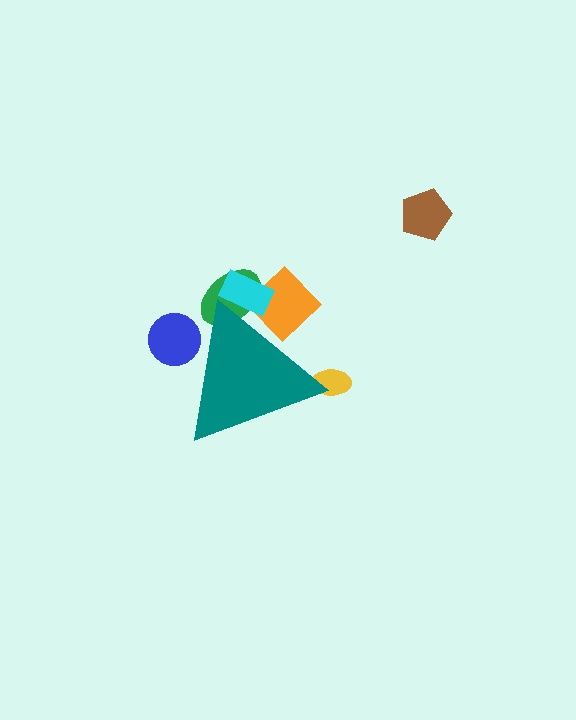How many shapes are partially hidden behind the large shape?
5 shapes are partially hidden.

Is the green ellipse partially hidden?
Yes, the green ellipse is partially hidden behind the teal triangle.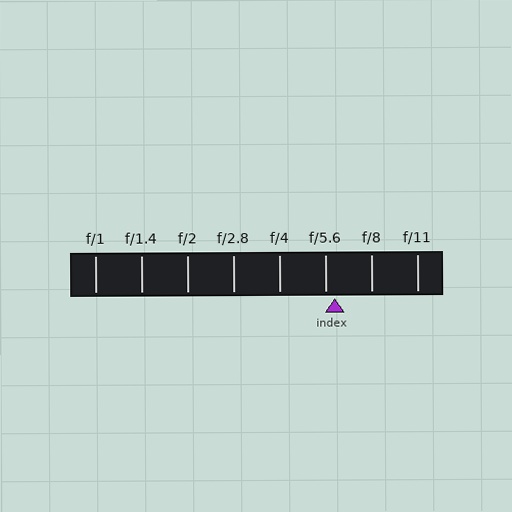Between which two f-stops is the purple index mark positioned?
The index mark is between f/5.6 and f/8.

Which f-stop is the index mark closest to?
The index mark is closest to f/5.6.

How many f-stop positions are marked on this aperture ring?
There are 8 f-stop positions marked.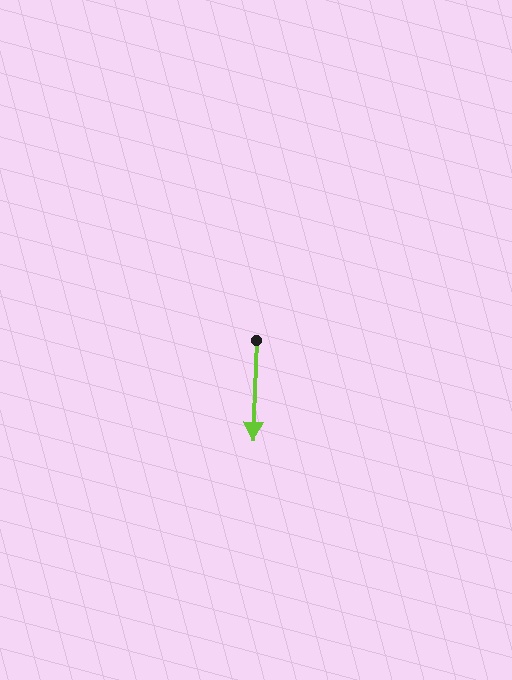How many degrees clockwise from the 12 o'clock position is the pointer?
Approximately 182 degrees.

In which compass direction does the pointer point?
South.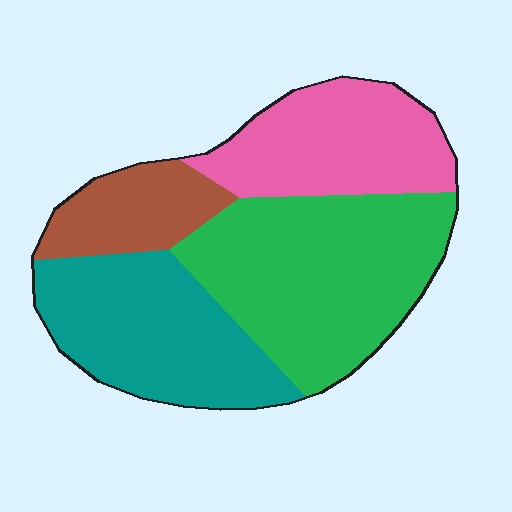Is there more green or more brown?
Green.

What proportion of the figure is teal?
Teal covers about 25% of the figure.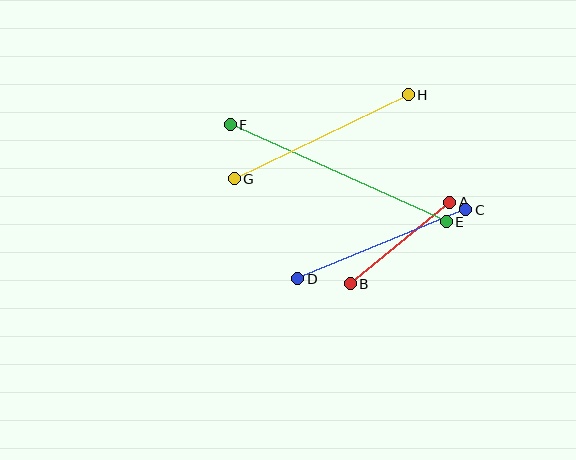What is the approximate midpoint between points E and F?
The midpoint is at approximately (338, 173) pixels.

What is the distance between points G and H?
The distance is approximately 194 pixels.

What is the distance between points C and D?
The distance is approximately 182 pixels.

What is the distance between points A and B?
The distance is approximately 128 pixels.